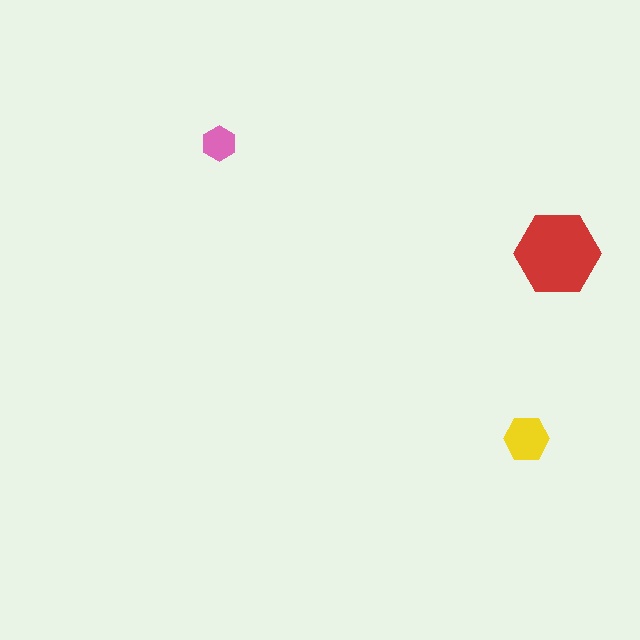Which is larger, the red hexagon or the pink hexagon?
The red one.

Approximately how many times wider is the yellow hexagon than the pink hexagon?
About 1.5 times wider.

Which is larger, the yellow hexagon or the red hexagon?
The red one.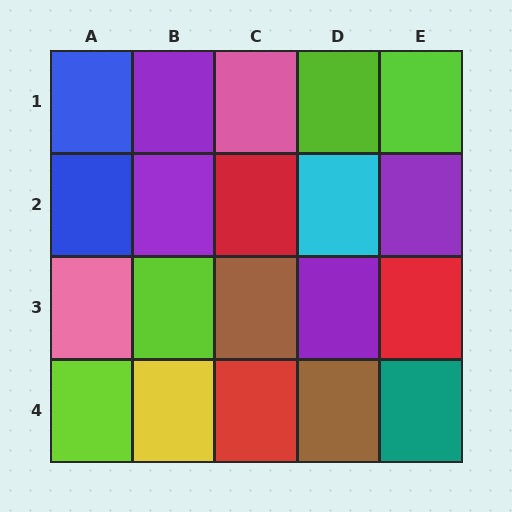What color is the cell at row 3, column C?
Brown.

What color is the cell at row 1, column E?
Lime.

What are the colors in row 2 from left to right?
Blue, purple, red, cyan, purple.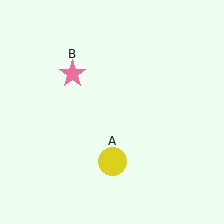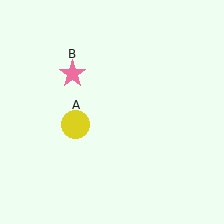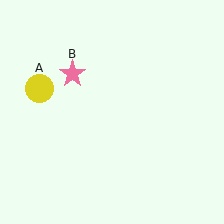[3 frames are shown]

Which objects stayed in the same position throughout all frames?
Pink star (object B) remained stationary.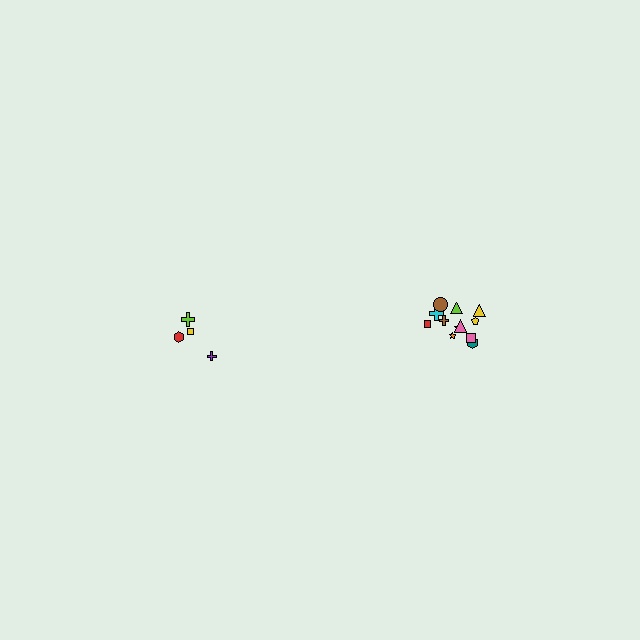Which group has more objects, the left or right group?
The right group.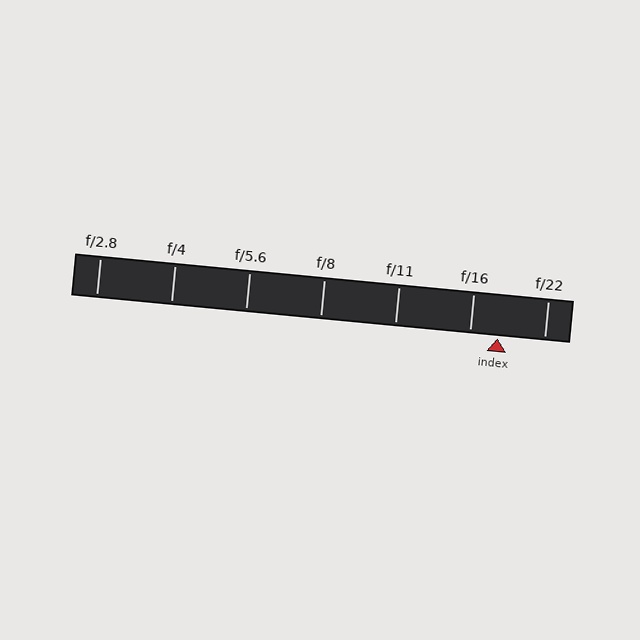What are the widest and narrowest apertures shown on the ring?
The widest aperture shown is f/2.8 and the narrowest is f/22.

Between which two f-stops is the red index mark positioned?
The index mark is between f/16 and f/22.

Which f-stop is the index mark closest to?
The index mark is closest to f/16.